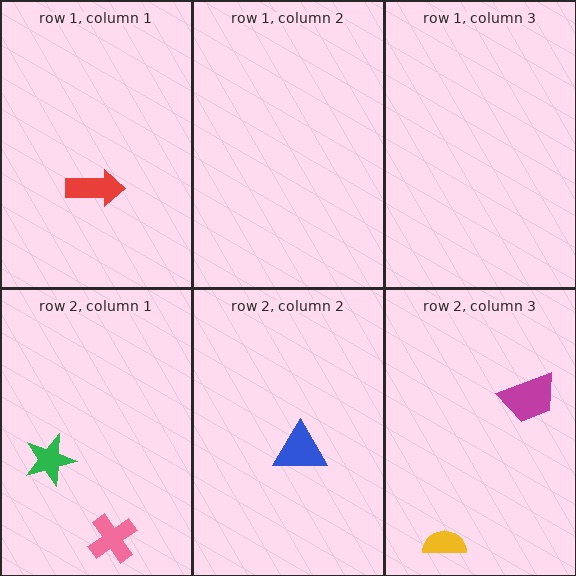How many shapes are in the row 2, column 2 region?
1.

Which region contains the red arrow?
The row 1, column 1 region.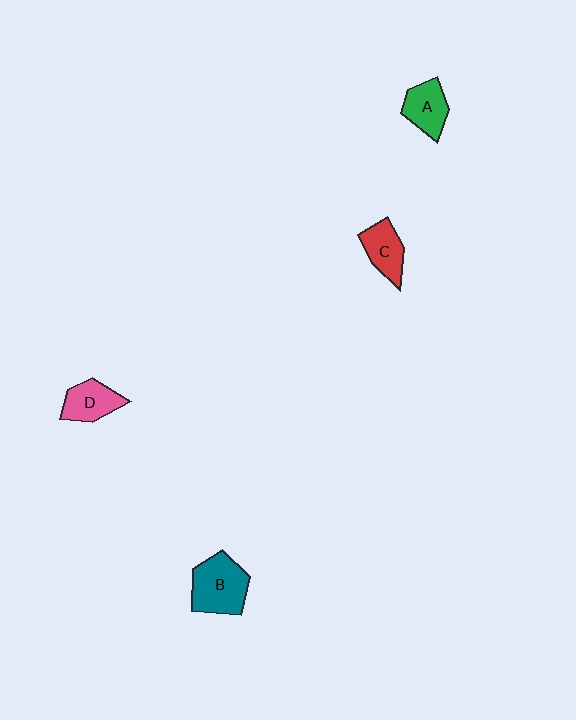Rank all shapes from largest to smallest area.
From largest to smallest: B (teal), A (green), D (pink), C (red).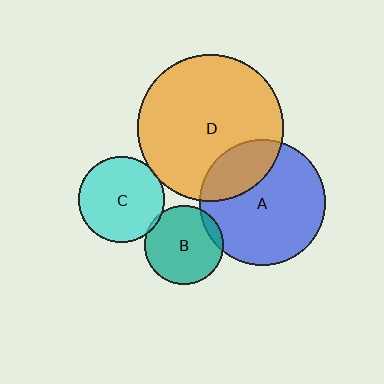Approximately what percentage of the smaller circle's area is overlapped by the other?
Approximately 10%.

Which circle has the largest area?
Circle D (orange).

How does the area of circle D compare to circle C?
Approximately 2.9 times.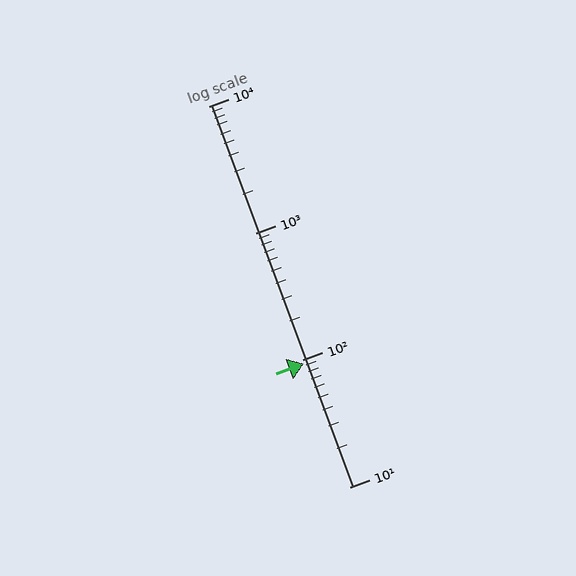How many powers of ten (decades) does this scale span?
The scale spans 3 decades, from 10 to 10000.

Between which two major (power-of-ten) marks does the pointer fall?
The pointer is between 10 and 100.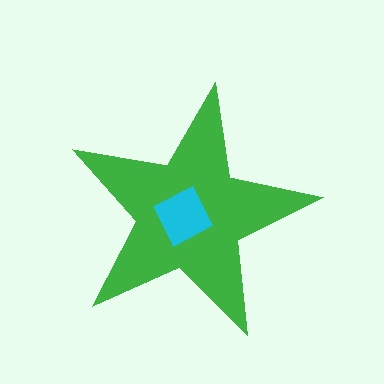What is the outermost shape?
The green star.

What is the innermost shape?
The cyan square.